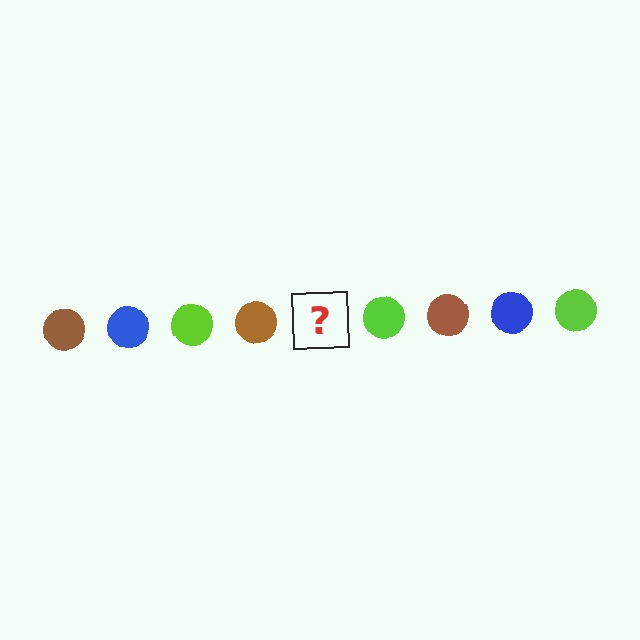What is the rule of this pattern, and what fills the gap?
The rule is that the pattern cycles through brown, blue, lime circles. The gap should be filled with a blue circle.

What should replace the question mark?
The question mark should be replaced with a blue circle.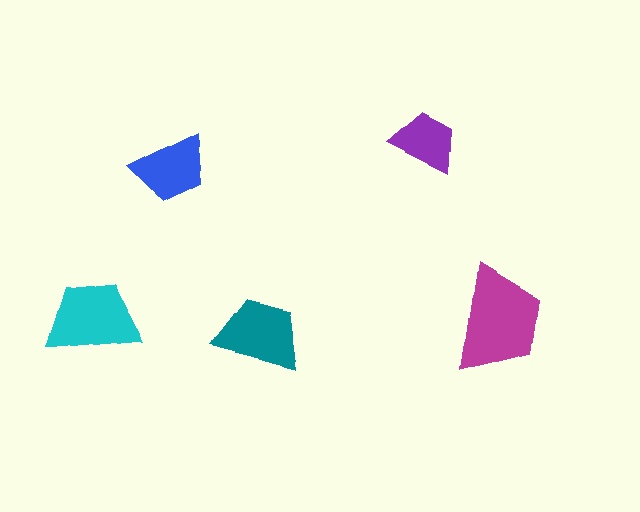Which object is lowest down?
The teal trapezoid is bottommost.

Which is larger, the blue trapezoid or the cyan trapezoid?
The cyan one.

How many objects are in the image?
There are 5 objects in the image.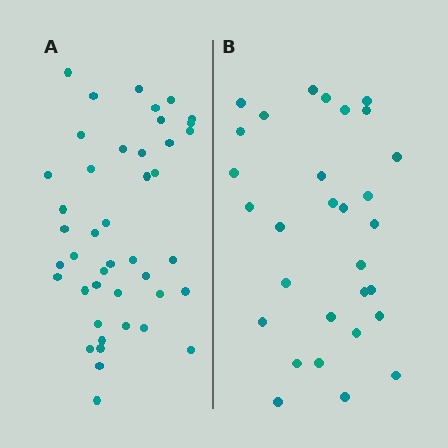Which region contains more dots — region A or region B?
Region A (the left region) has more dots.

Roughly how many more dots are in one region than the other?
Region A has approximately 15 more dots than region B.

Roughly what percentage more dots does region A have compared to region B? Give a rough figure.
About 45% more.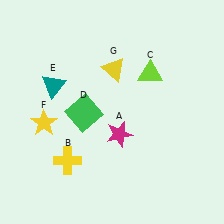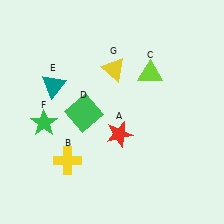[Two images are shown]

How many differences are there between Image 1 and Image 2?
There are 2 differences between the two images.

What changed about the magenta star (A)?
In Image 1, A is magenta. In Image 2, it changed to red.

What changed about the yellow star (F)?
In Image 1, F is yellow. In Image 2, it changed to green.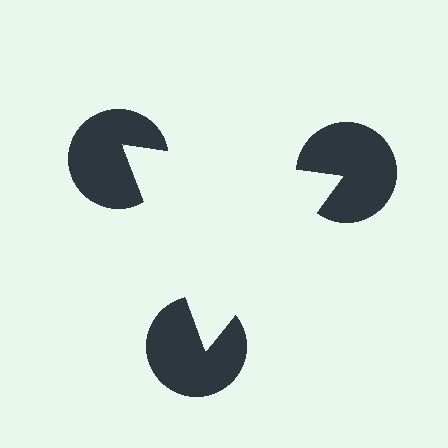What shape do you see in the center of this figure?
An illusory triangle — its edges are inferred from the aligned wedge cuts in the pac-man discs, not physically drawn.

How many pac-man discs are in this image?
There are 3 — one at each vertex of the illusory triangle.